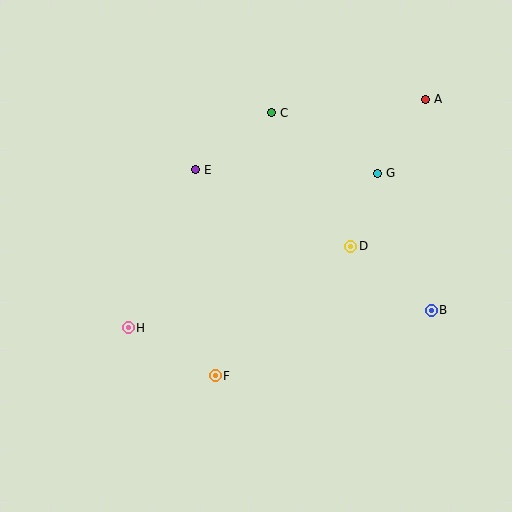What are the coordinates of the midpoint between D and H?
The midpoint between D and H is at (240, 287).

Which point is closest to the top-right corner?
Point A is closest to the top-right corner.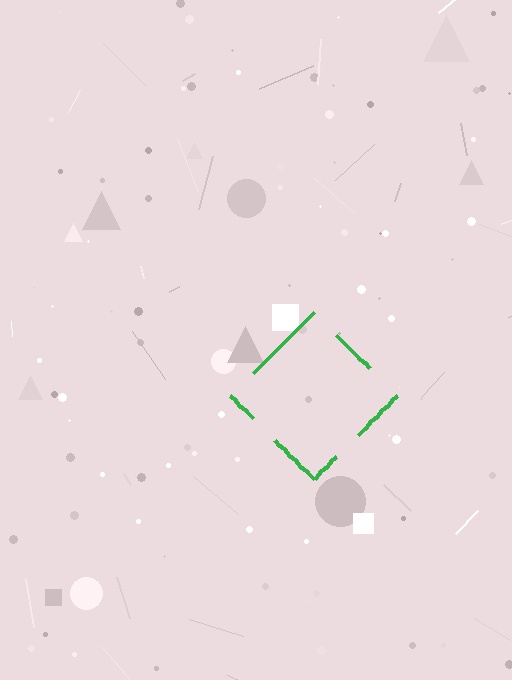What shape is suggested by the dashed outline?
The dashed outline suggests a diamond.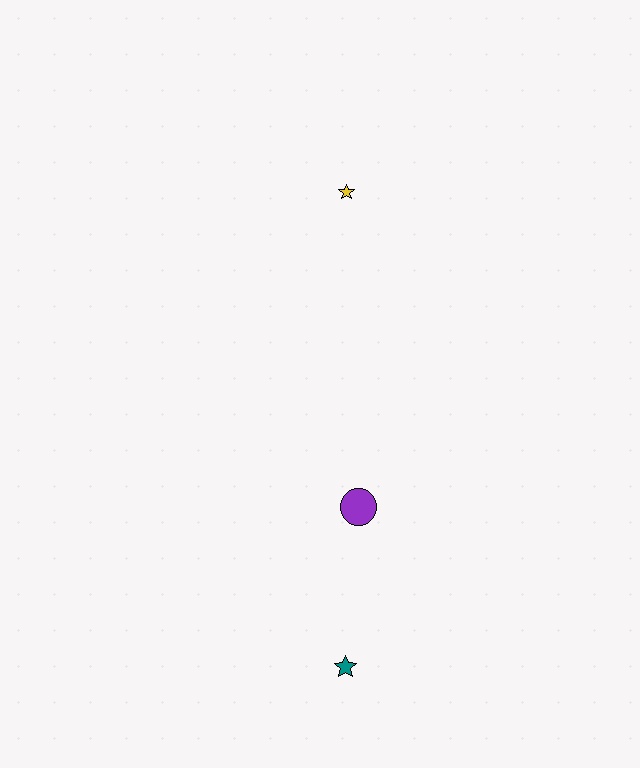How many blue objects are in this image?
There are no blue objects.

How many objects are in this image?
There are 3 objects.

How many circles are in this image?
There is 1 circle.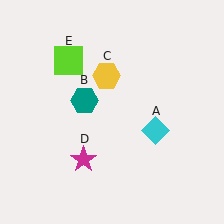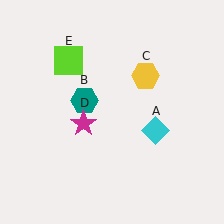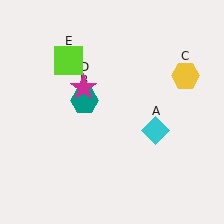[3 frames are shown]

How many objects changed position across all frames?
2 objects changed position: yellow hexagon (object C), magenta star (object D).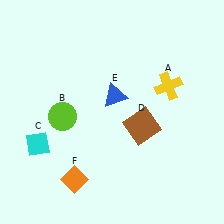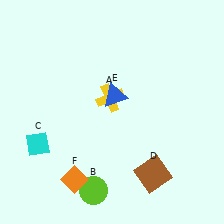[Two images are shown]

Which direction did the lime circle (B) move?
The lime circle (B) moved down.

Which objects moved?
The objects that moved are: the yellow cross (A), the lime circle (B), the brown square (D).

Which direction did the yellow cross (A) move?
The yellow cross (A) moved left.